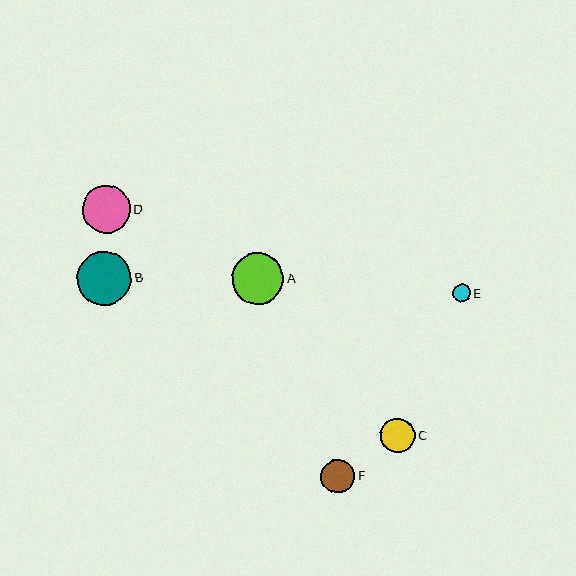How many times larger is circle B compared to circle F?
Circle B is approximately 1.6 times the size of circle F.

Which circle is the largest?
Circle B is the largest with a size of approximately 54 pixels.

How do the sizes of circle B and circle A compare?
Circle B and circle A are approximately the same size.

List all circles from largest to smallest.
From largest to smallest: B, A, D, C, F, E.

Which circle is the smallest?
Circle E is the smallest with a size of approximately 18 pixels.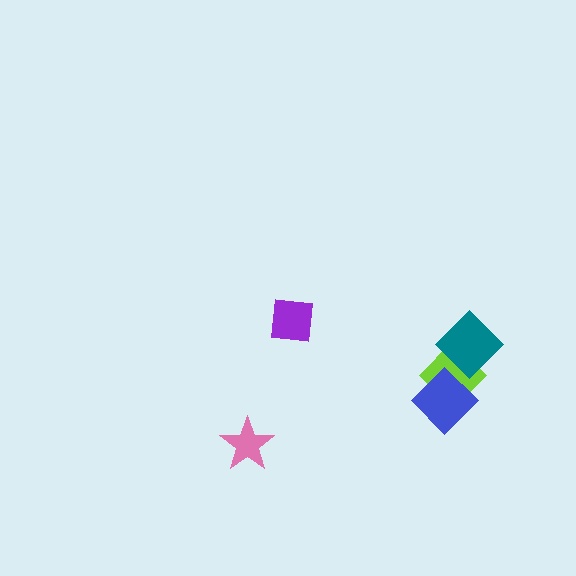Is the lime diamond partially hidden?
Yes, it is partially covered by another shape.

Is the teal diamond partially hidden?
No, no other shape covers it.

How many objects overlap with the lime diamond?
2 objects overlap with the lime diamond.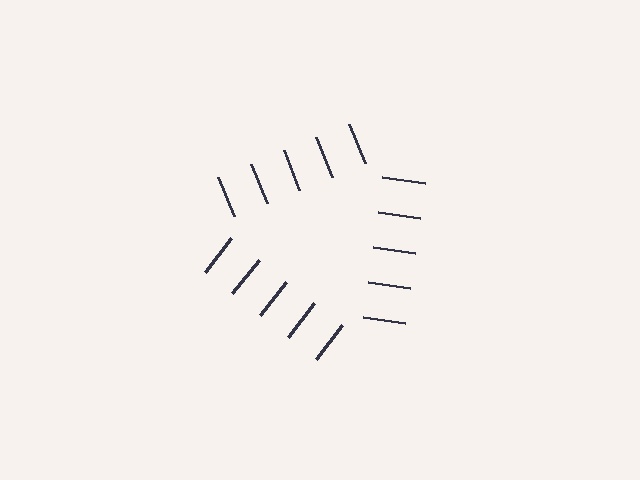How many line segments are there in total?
15 — 5 along each of the 3 edges.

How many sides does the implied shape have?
3 sides — the line-ends trace a triangle.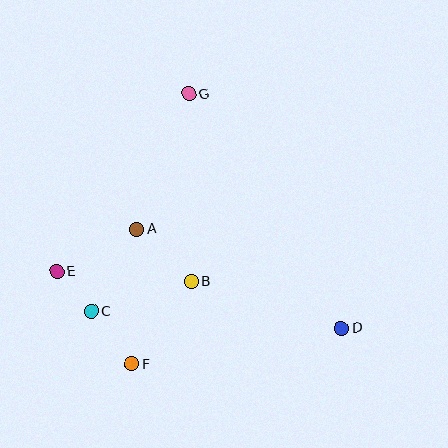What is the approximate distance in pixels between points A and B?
The distance between A and B is approximately 75 pixels.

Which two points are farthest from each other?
Points D and E are farthest from each other.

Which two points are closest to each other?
Points C and E are closest to each other.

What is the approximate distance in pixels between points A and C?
The distance between A and C is approximately 94 pixels.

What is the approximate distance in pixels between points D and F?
The distance between D and F is approximately 213 pixels.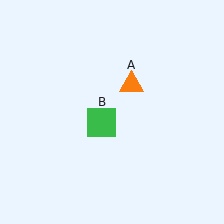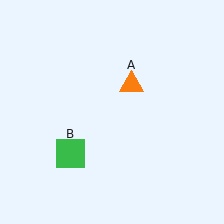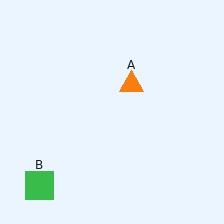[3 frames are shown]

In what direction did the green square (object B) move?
The green square (object B) moved down and to the left.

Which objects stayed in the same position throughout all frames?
Orange triangle (object A) remained stationary.